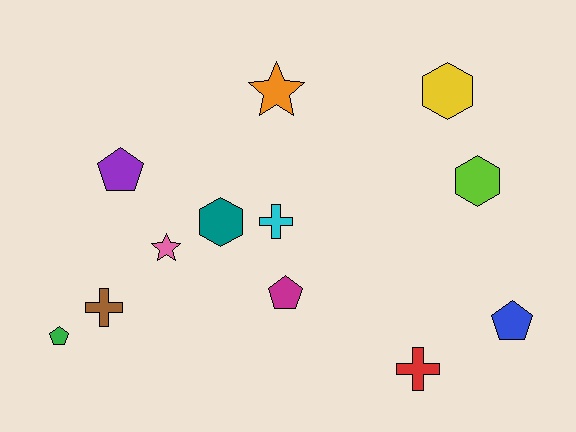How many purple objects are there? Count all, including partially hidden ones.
There is 1 purple object.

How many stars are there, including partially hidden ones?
There are 2 stars.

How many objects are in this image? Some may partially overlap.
There are 12 objects.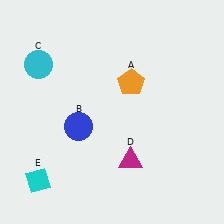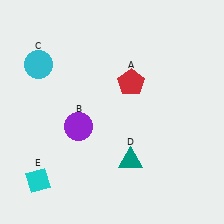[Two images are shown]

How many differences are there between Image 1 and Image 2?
There are 3 differences between the two images.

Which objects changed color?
A changed from orange to red. B changed from blue to purple. D changed from magenta to teal.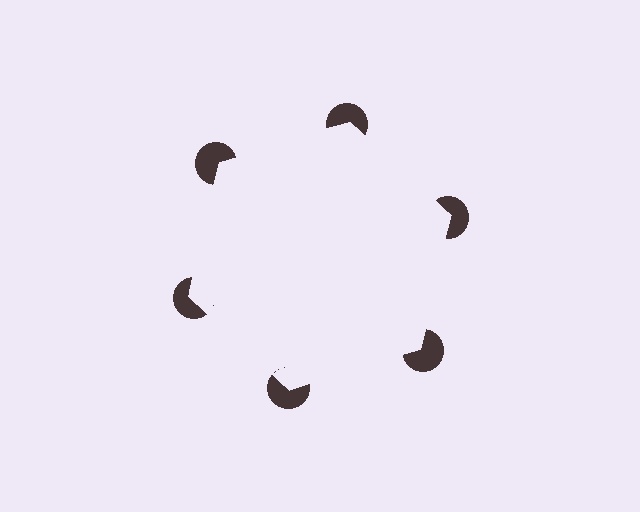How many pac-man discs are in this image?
There are 6 — one at each vertex of the illusory hexagon.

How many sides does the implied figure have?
6 sides.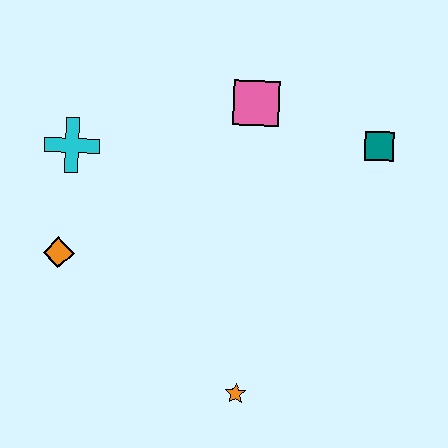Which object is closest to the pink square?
The teal square is closest to the pink square.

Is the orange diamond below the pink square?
Yes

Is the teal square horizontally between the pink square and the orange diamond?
No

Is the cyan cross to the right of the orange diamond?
Yes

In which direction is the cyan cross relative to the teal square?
The cyan cross is to the left of the teal square.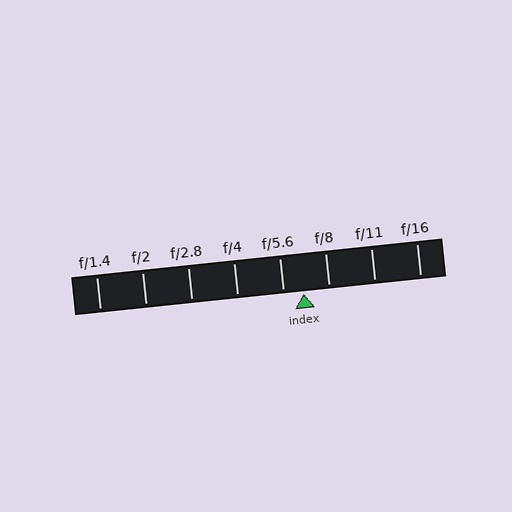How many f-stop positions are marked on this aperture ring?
There are 8 f-stop positions marked.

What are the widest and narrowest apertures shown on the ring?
The widest aperture shown is f/1.4 and the narrowest is f/16.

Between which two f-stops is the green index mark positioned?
The index mark is between f/5.6 and f/8.